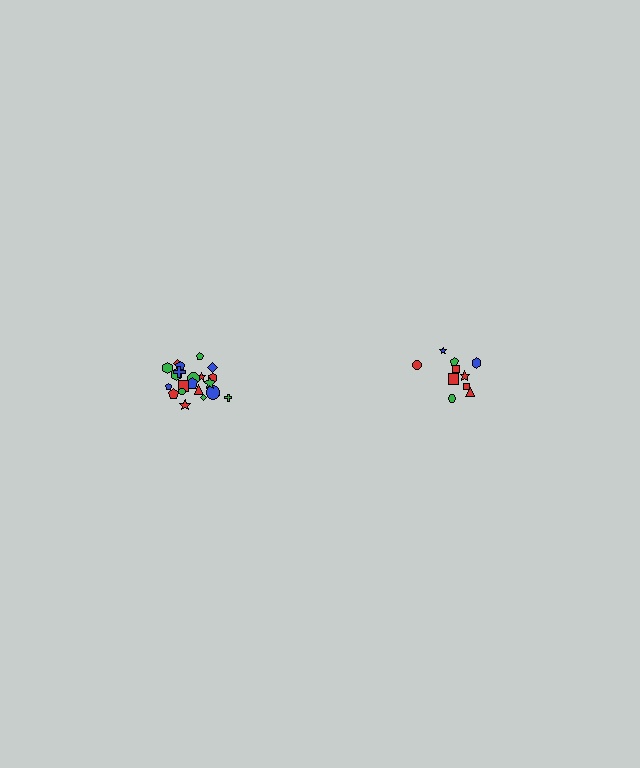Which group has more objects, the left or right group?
The left group.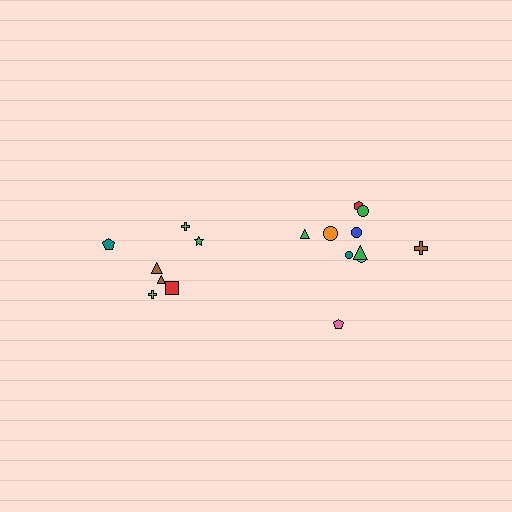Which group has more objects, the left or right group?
The right group.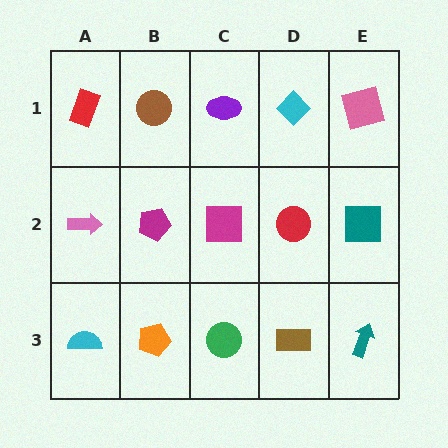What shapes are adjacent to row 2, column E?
A pink square (row 1, column E), a teal arrow (row 3, column E), a red circle (row 2, column D).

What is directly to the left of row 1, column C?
A brown circle.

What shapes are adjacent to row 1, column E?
A teal square (row 2, column E), a cyan diamond (row 1, column D).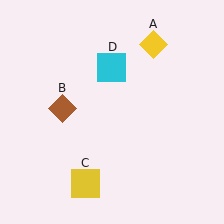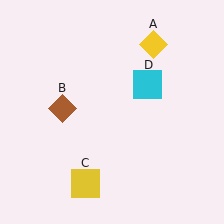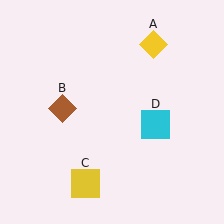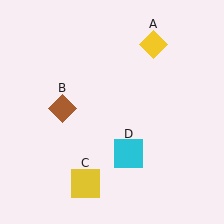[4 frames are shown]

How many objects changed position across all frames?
1 object changed position: cyan square (object D).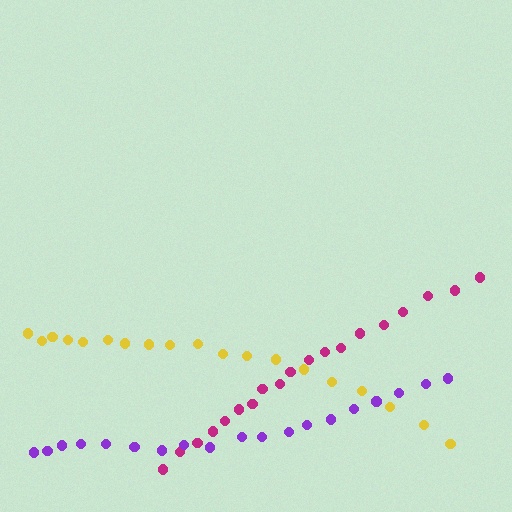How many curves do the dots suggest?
There are 3 distinct paths.